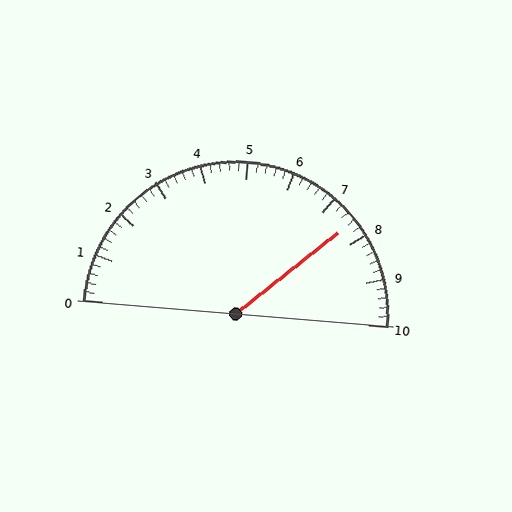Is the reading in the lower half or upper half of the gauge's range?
The reading is in the upper half of the range (0 to 10).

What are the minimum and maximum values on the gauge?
The gauge ranges from 0 to 10.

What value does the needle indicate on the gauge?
The needle indicates approximately 7.6.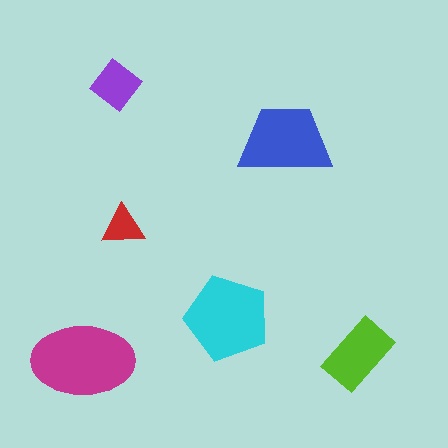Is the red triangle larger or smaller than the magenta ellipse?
Smaller.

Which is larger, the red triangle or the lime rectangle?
The lime rectangle.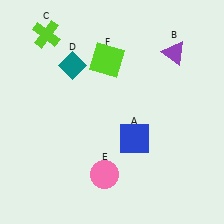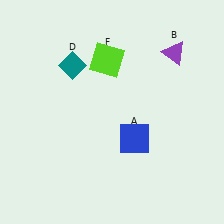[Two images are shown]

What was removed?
The pink circle (E), the lime cross (C) were removed in Image 2.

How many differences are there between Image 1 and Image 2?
There are 2 differences between the two images.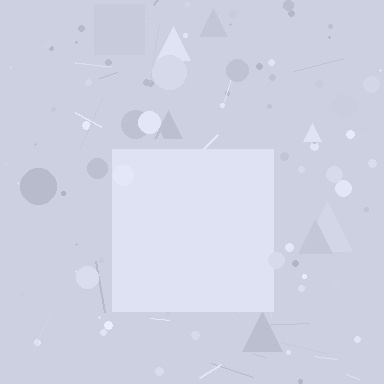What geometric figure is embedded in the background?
A square is embedded in the background.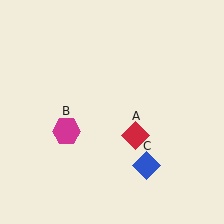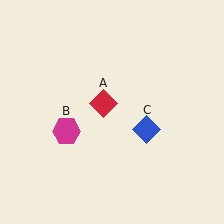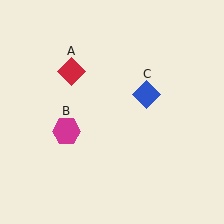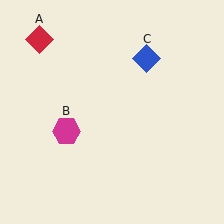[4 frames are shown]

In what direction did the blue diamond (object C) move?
The blue diamond (object C) moved up.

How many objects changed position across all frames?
2 objects changed position: red diamond (object A), blue diamond (object C).